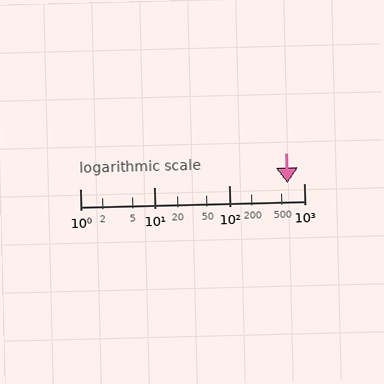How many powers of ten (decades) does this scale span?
The scale spans 3 decades, from 1 to 1000.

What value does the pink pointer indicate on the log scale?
The pointer indicates approximately 610.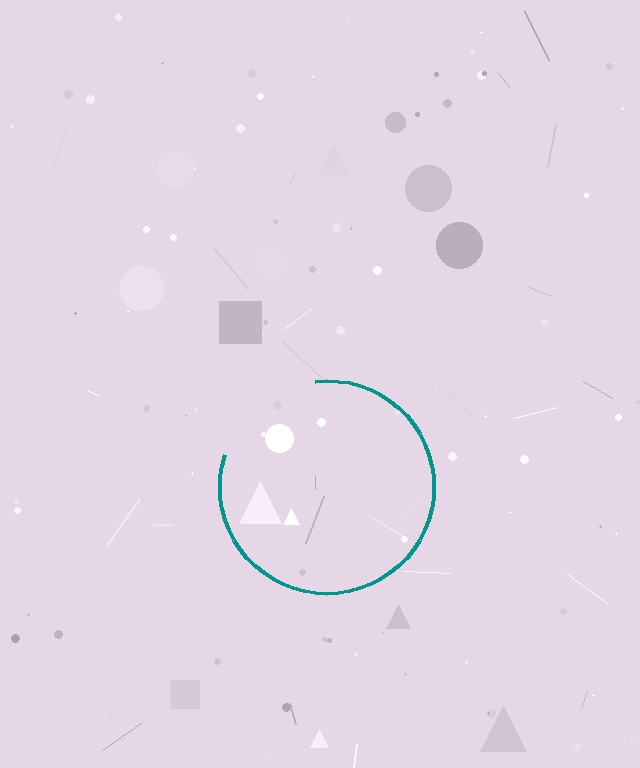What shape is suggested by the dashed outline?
The dashed outline suggests a circle.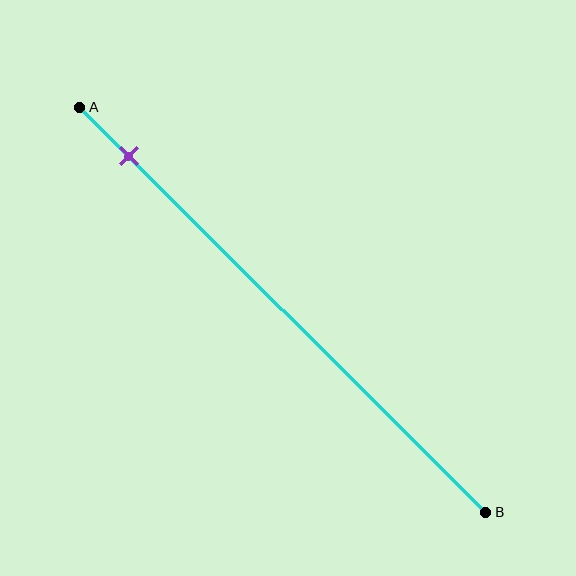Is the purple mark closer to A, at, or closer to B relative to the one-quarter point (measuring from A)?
The purple mark is closer to point A than the one-quarter point of segment AB.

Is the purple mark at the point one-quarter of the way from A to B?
No, the mark is at about 10% from A, not at the 25% one-quarter point.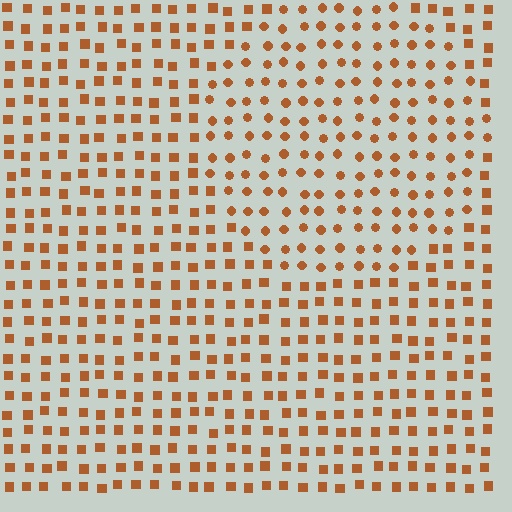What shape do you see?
I see a circle.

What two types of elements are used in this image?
The image uses circles inside the circle region and squares outside it.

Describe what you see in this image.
The image is filled with small brown elements arranged in a uniform grid. A circle-shaped region contains circles, while the surrounding area contains squares. The boundary is defined purely by the change in element shape.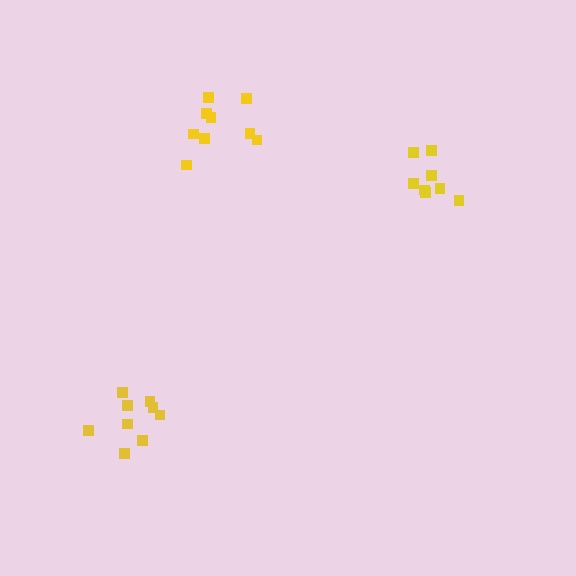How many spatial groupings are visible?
There are 3 spatial groupings.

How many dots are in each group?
Group 1: 9 dots, Group 2: 8 dots, Group 3: 9 dots (26 total).